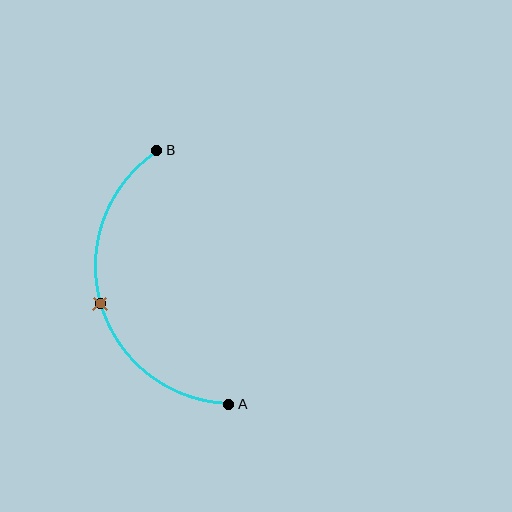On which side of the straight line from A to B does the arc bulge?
The arc bulges to the left of the straight line connecting A and B.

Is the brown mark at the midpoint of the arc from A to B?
Yes. The brown mark lies on the arc at equal arc-length from both A and B — it is the arc midpoint.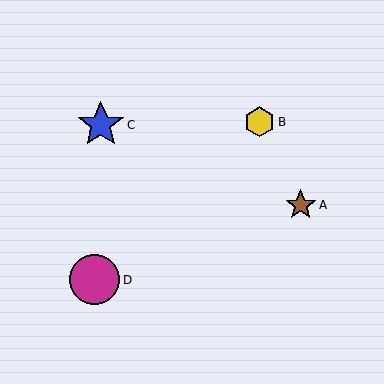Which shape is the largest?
The magenta circle (labeled D) is the largest.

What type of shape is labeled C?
Shape C is a blue star.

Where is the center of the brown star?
The center of the brown star is at (301, 205).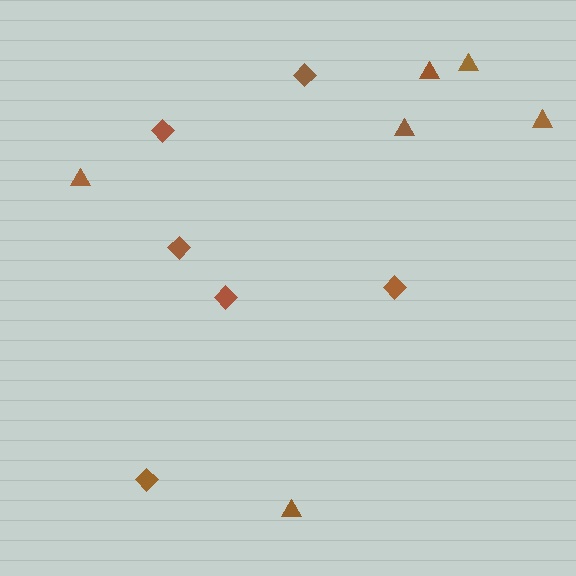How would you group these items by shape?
There are 2 groups: one group of triangles (6) and one group of diamonds (6).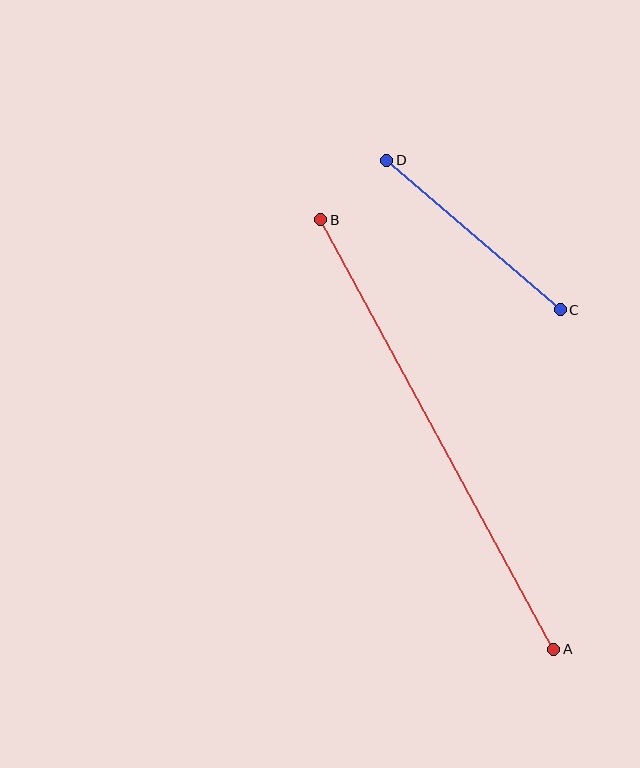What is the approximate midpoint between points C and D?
The midpoint is at approximately (474, 235) pixels.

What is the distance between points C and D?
The distance is approximately 229 pixels.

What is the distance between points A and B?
The distance is approximately 489 pixels.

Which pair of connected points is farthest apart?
Points A and B are farthest apart.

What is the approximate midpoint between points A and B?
The midpoint is at approximately (437, 434) pixels.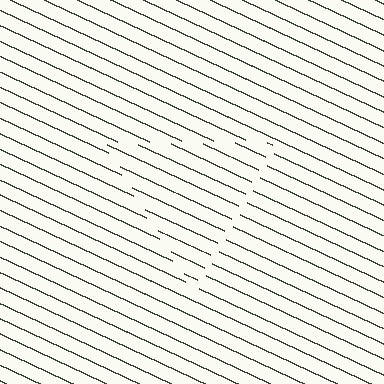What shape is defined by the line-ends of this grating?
An illusory triangle. The interior of the shape contains the same grating, shifted by half a period — the contour is defined by the phase discontinuity where line-ends from the inner and outer gratings abut.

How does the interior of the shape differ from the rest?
The interior of the shape contains the same grating, shifted by half a period — the contour is defined by the phase discontinuity where line-ends from the inner and outer gratings abut.